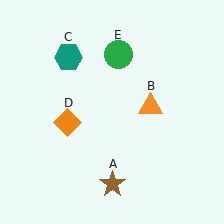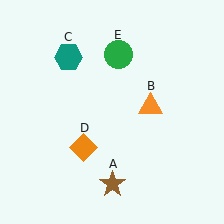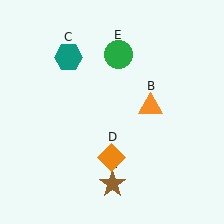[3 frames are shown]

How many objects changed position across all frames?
1 object changed position: orange diamond (object D).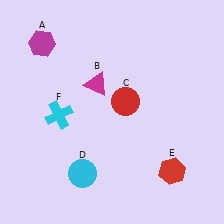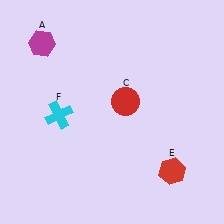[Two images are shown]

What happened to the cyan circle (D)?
The cyan circle (D) was removed in Image 2. It was in the bottom-left area of Image 1.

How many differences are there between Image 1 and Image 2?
There are 2 differences between the two images.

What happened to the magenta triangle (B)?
The magenta triangle (B) was removed in Image 2. It was in the top-left area of Image 1.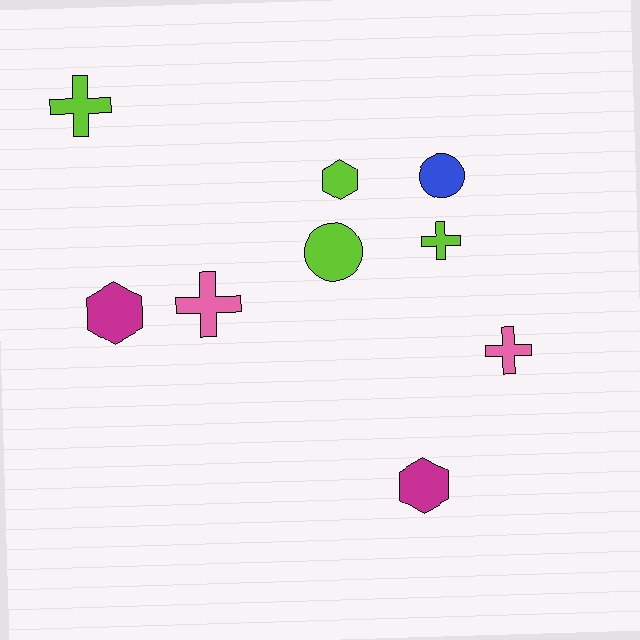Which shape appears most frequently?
Cross, with 4 objects.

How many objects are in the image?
There are 9 objects.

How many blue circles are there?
There is 1 blue circle.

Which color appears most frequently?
Lime, with 4 objects.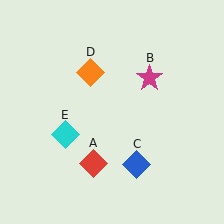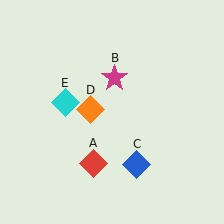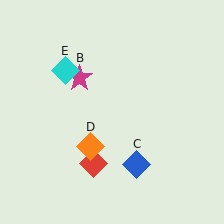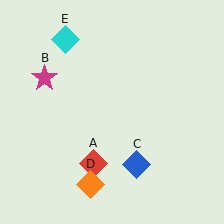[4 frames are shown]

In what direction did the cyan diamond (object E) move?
The cyan diamond (object E) moved up.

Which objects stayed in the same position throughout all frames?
Red diamond (object A) and blue diamond (object C) remained stationary.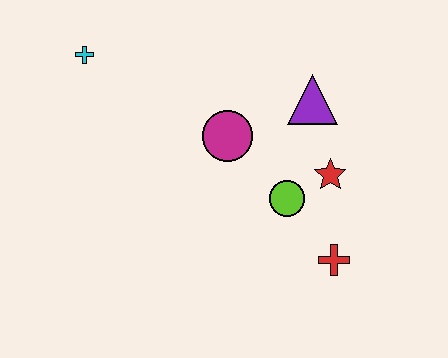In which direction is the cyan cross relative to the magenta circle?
The cyan cross is to the left of the magenta circle.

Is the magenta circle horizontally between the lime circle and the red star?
No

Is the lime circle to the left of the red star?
Yes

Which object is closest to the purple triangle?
The red star is closest to the purple triangle.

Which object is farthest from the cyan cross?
The red cross is farthest from the cyan cross.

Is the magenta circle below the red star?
No